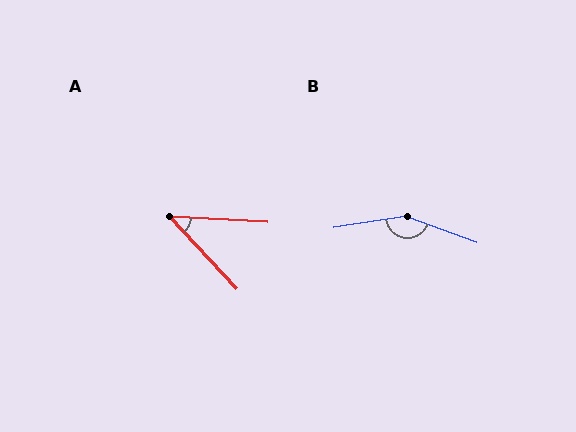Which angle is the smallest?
A, at approximately 44 degrees.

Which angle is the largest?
B, at approximately 151 degrees.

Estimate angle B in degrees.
Approximately 151 degrees.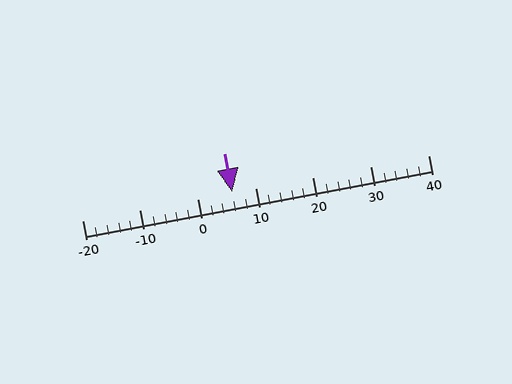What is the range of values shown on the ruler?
The ruler shows values from -20 to 40.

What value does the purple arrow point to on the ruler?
The purple arrow points to approximately 6.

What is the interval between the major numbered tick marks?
The major tick marks are spaced 10 units apart.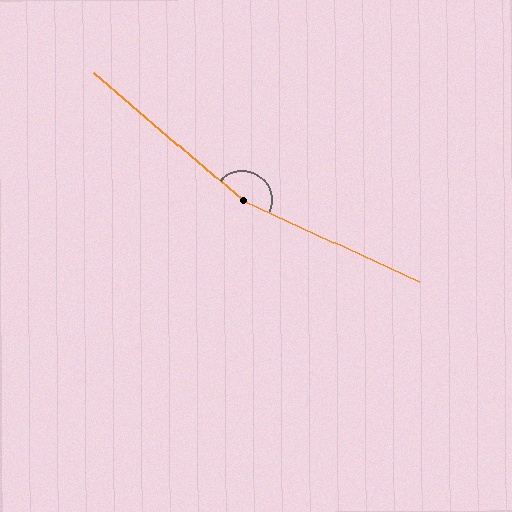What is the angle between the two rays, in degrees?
Approximately 164 degrees.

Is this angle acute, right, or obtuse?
It is obtuse.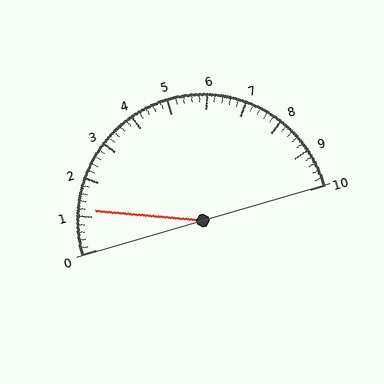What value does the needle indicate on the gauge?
The needle indicates approximately 1.2.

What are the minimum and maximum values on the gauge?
The gauge ranges from 0 to 10.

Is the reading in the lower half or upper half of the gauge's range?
The reading is in the lower half of the range (0 to 10).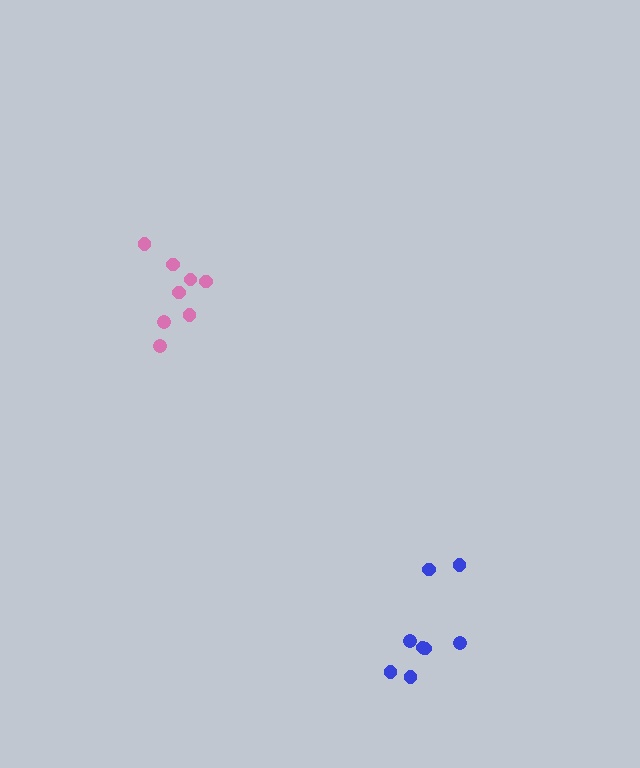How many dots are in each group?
Group 1: 8 dots, Group 2: 8 dots (16 total).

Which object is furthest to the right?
The blue cluster is rightmost.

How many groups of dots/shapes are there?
There are 2 groups.